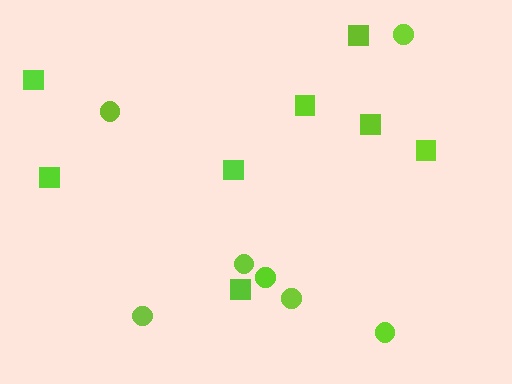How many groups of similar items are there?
There are 2 groups: one group of circles (7) and one group of squares (8).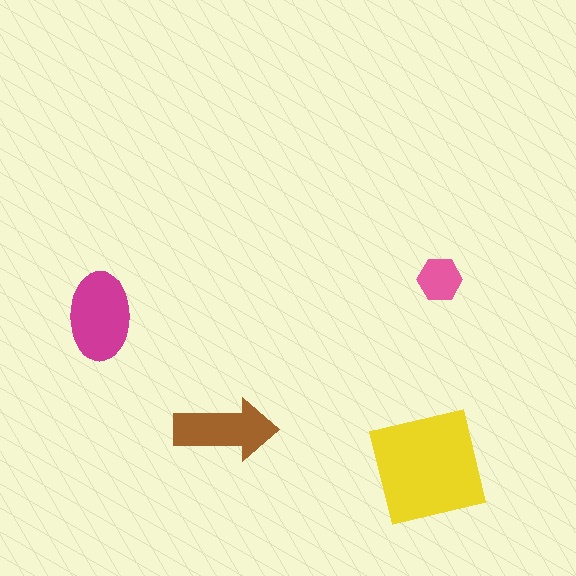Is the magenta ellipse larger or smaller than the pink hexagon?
Larger.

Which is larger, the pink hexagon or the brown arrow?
The brown arrow.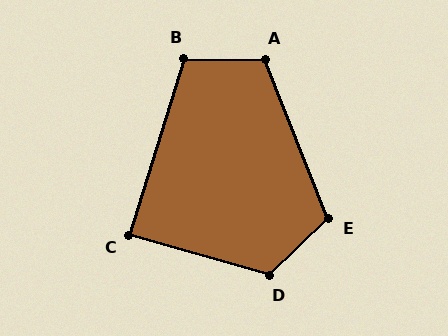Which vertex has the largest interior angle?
D, at approximately 121 degrees.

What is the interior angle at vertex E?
Approximately 112 degrees (obtuse).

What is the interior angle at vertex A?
Approximately 112 degrees (obtuse).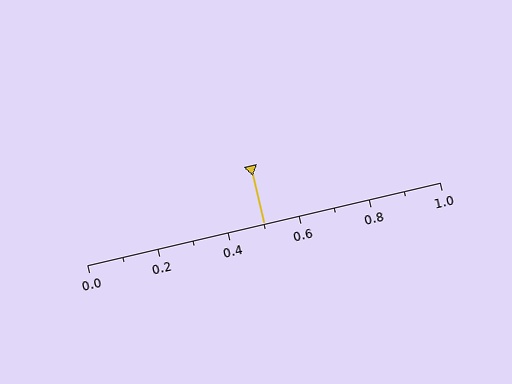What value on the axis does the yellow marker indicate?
The marker indicates approximately 0.5.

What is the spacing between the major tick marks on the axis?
The major ticks are spaced 0.2 apart.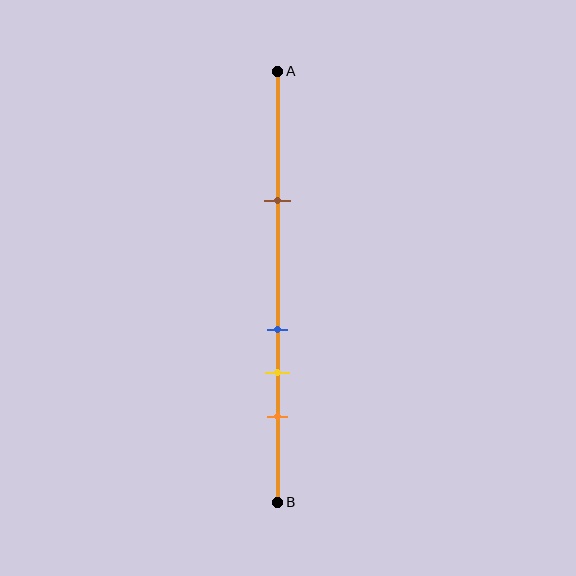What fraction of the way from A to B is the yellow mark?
The yellow mark is approximately 70% (0.7) of the way from A to B.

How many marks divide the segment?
There are 4 marks dividing the segment.